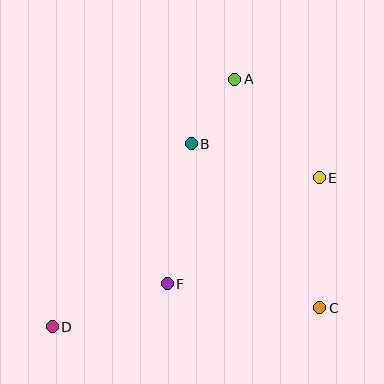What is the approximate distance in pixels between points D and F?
The distance between D and F is approximately 123 pixels.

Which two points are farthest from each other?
Points A and D are farthest from each other.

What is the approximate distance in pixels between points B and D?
The distance between B and D is approximately 230 pixels.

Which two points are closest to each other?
Points A and B are closest to each other.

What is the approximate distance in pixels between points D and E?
The distance between D and E is approximately 306 pixels.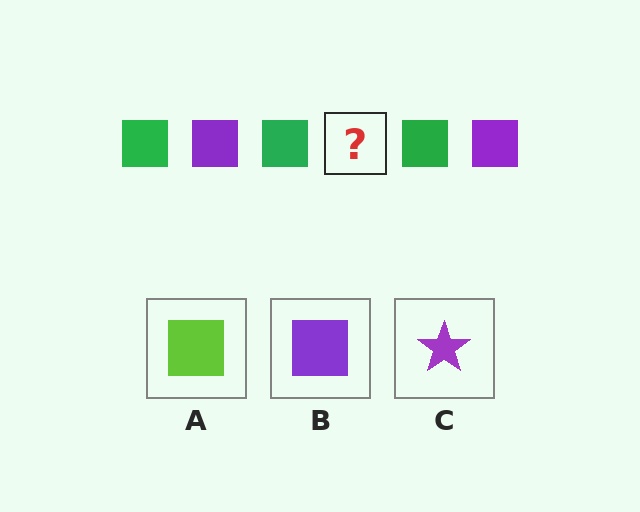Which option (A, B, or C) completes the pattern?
B.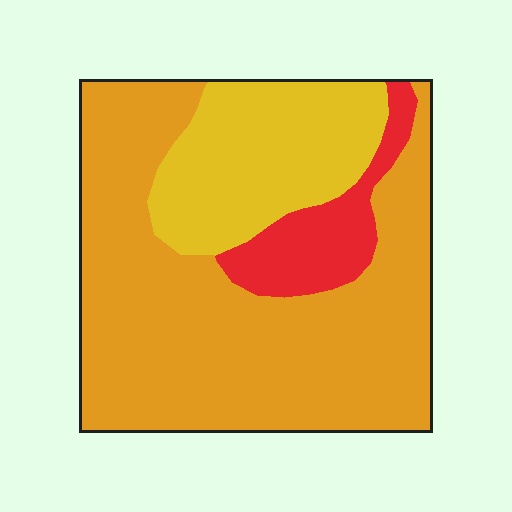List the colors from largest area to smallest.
From largest to smallest: orange, yellow, red.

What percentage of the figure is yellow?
Yellow covers about 25% of the figure.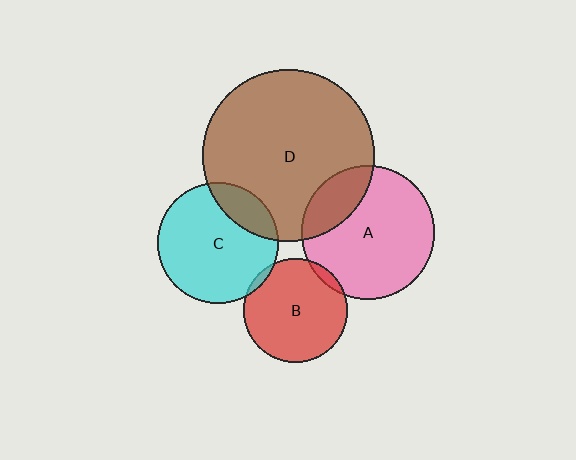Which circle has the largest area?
Circle D (brown).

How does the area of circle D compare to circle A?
Approximately 1.7 times.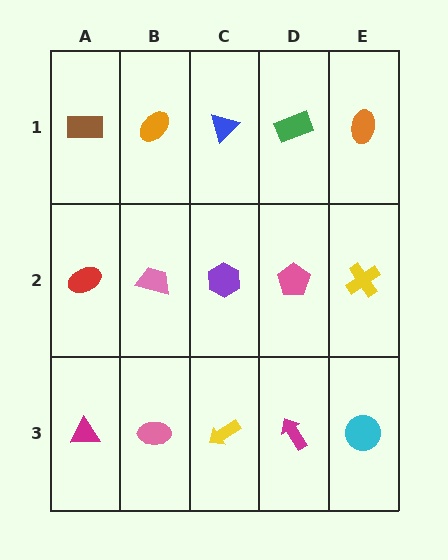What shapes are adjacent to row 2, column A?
A brown rectangle (row 1, column A), a magenta triangle (row 3, column A), a pink trapezoid (row 2, column B).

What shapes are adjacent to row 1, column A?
A red ellipse (row 2, column A), an orange ellipse (row 1, column B).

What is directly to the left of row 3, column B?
A magenta triangle.